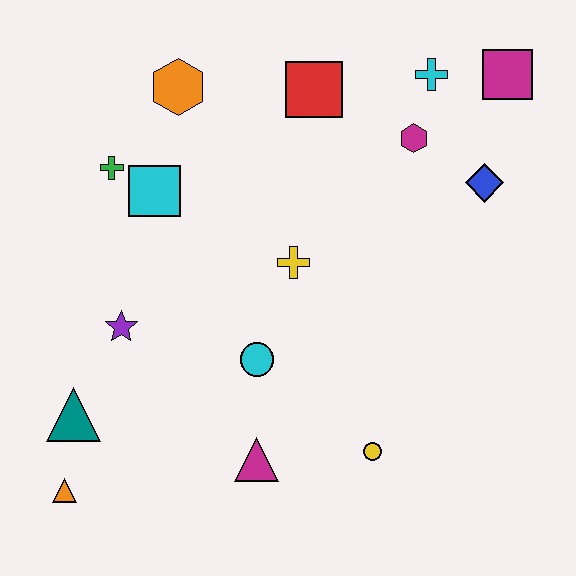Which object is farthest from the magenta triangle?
The magenta square is farthest from the magenta triangle.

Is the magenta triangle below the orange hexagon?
Yes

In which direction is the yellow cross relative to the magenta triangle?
The yellow cross is above the magenta triangle.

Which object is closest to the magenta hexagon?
The cyan cross is closest to the magenta hexagon.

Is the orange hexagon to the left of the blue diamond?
Yes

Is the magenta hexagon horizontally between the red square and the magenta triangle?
No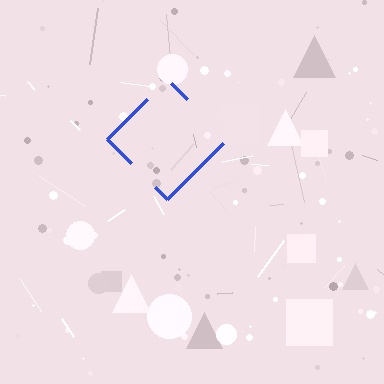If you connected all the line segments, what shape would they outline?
They would outline a diamond.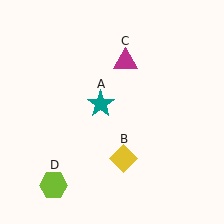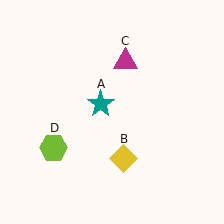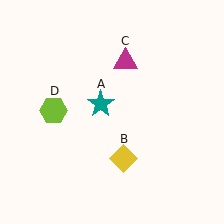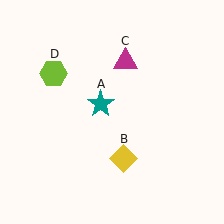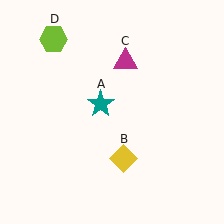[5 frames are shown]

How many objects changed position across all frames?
1 object changed position: lime hexagon (object D).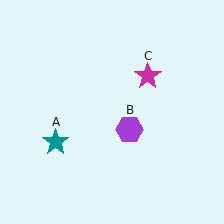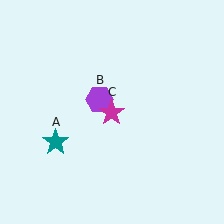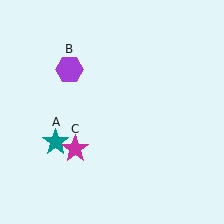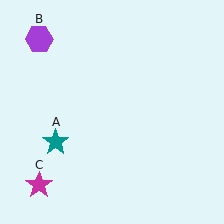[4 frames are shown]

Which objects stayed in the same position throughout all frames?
Teal star (object A) remained stationary.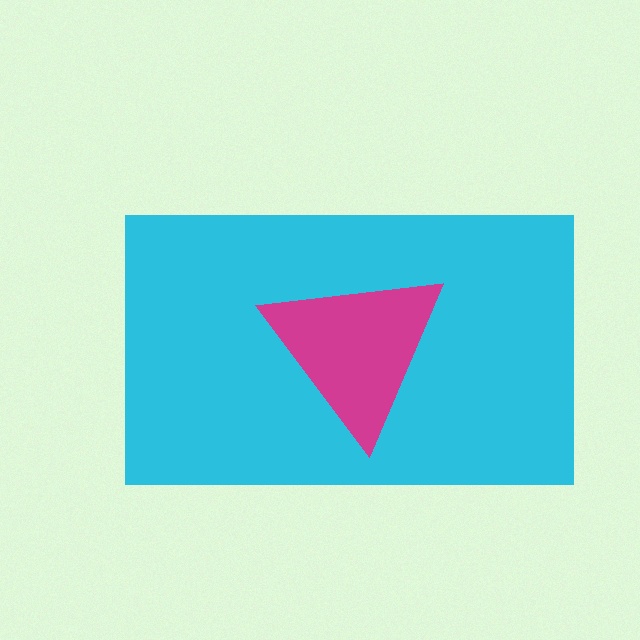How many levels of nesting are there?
2.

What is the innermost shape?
The magenta triangle.